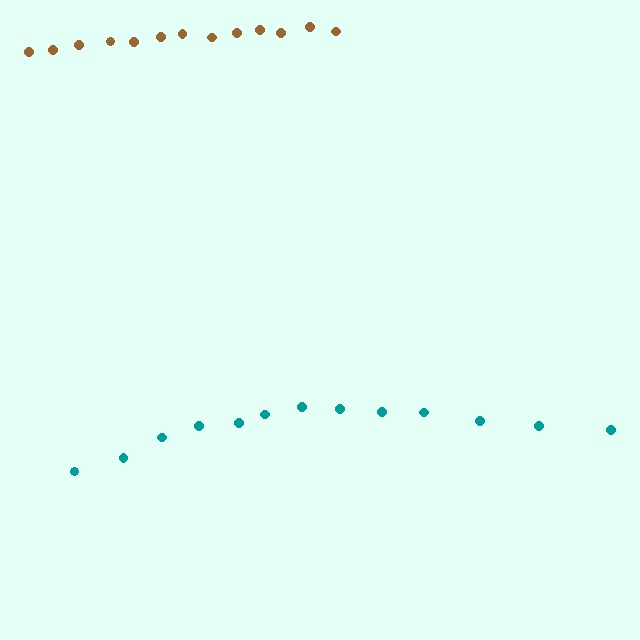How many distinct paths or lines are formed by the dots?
There are 2 distinct paths.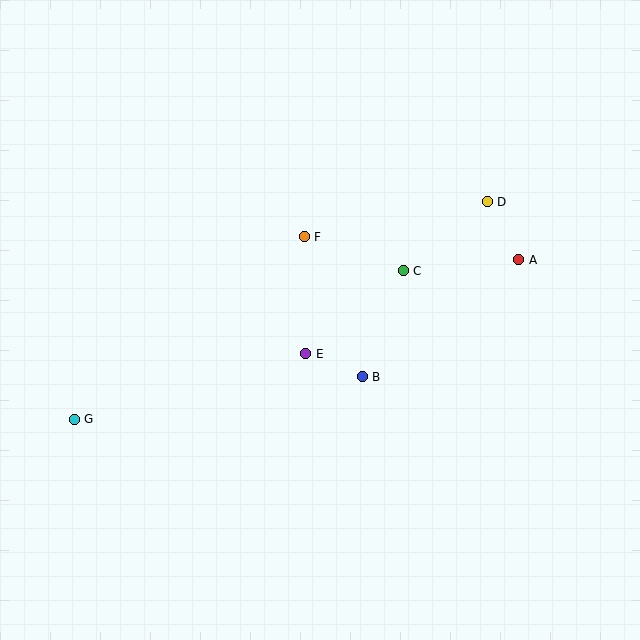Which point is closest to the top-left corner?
Point F is closest to the top-left corner.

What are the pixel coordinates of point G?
Point G is at (74, 419).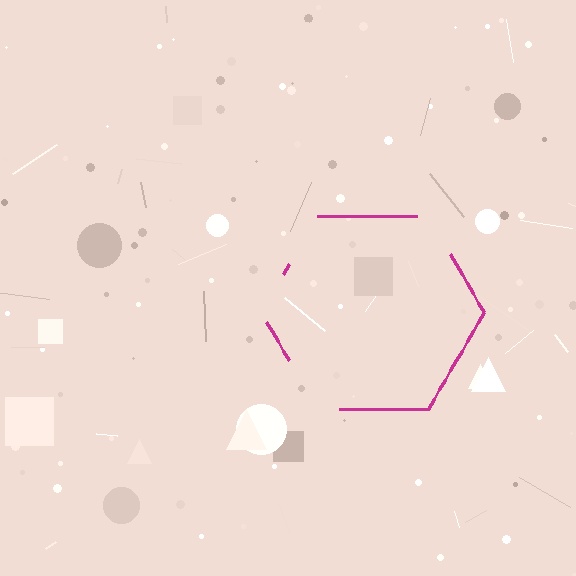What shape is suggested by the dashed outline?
The dashed outline suggests a hexagon.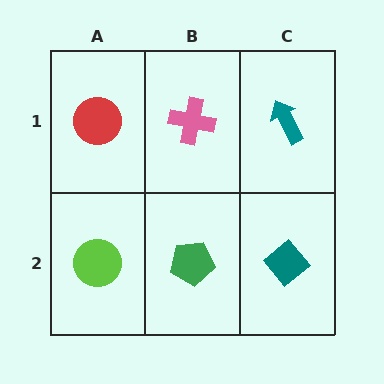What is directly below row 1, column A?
A lime circle.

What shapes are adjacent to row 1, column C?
A teal diamond (row 2, column C), a pink cross (row 1, column B).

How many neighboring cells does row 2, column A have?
2.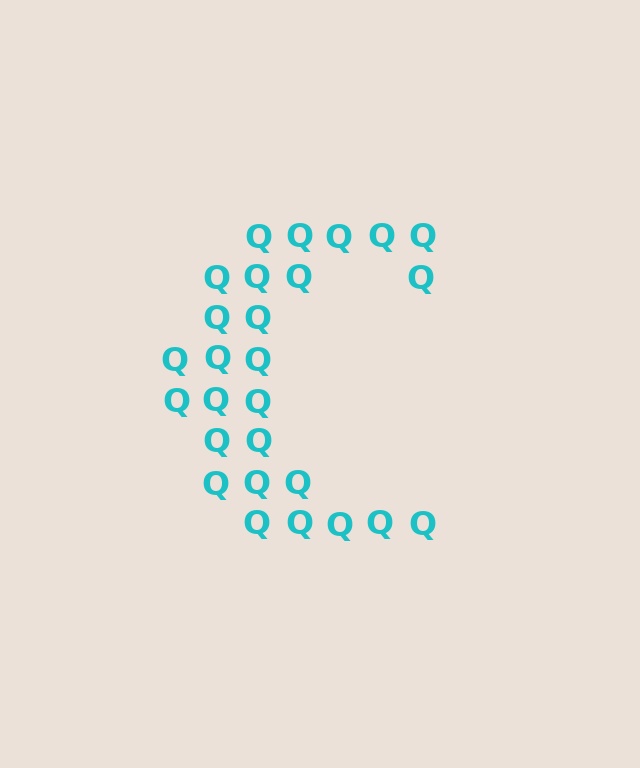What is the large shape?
The large shape is the letter C.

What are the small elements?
The small elements are letter Q's.